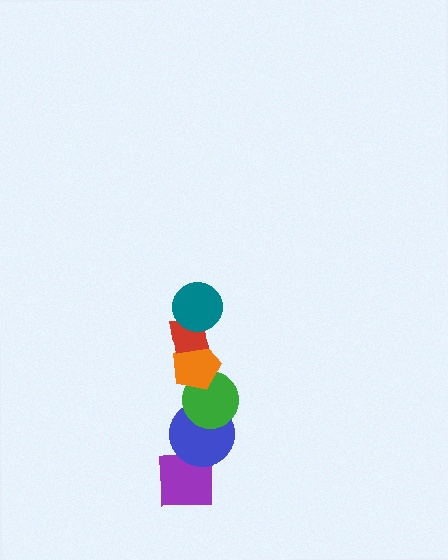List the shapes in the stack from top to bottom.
From top to bottom: the teal circle, the red square, the orange pentagon, the green circle, the blue circle, the purple square.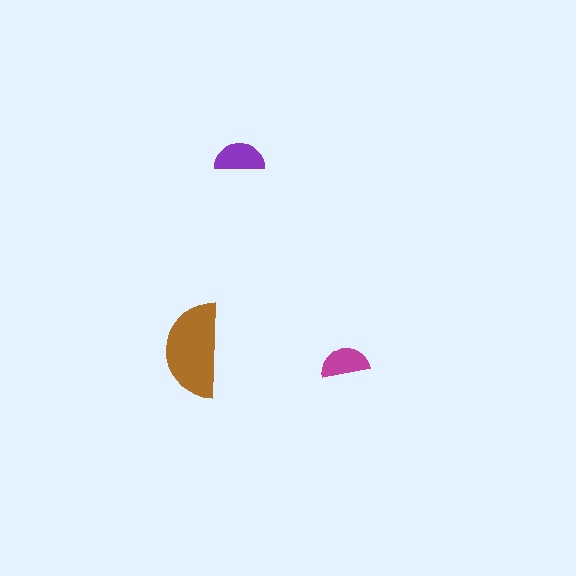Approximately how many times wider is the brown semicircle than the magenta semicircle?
About 2 times wider.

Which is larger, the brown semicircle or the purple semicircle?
The brown one.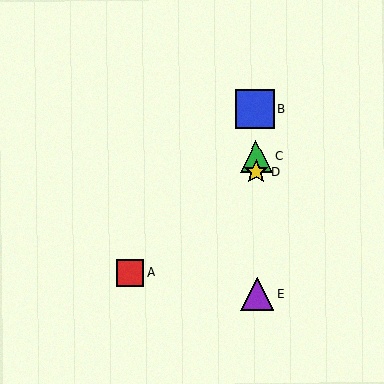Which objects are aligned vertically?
Objects B, C, D, E are aligned vertically.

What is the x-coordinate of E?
Object E is at x≈257.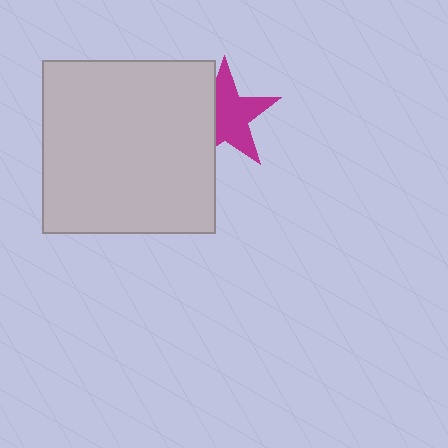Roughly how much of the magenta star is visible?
Most of it is visible (roughly 67%).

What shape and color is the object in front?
The object in front is a light gray square.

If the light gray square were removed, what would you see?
You would see the complete magenta star.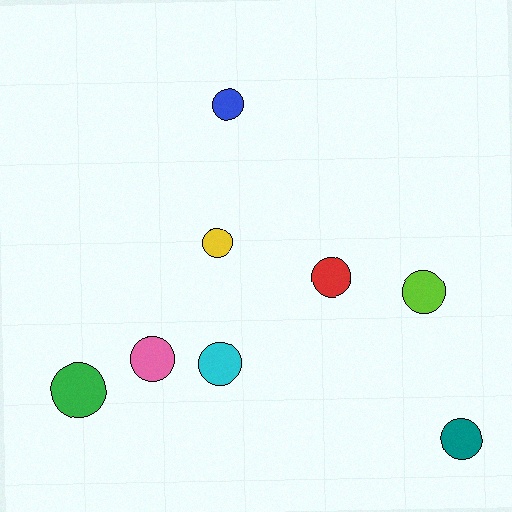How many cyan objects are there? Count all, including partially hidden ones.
There is 1 cyan object.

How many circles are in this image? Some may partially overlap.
There are 8 circles.